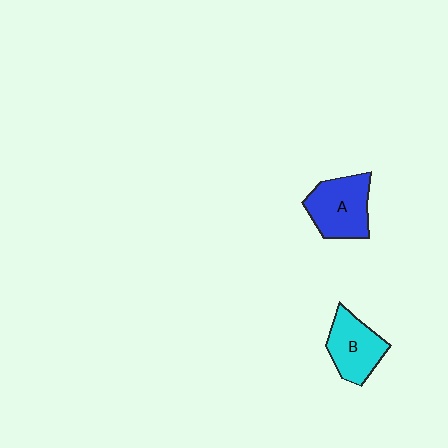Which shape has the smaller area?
Shape B (cyan).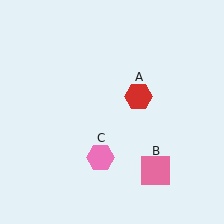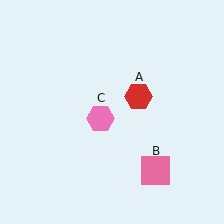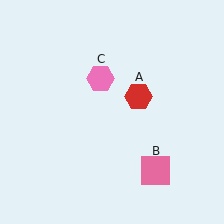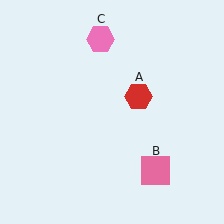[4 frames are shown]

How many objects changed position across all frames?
1 object changed position: pink hexagon (object C).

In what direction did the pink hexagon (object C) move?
The pink hexagon (object C) moved up.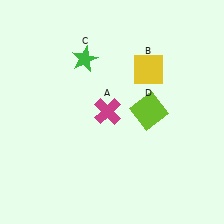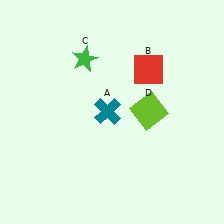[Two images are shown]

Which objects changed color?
A changed from magenta to teal. B changed from yellow to red.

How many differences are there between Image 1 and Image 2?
There are 2 differences between the two images.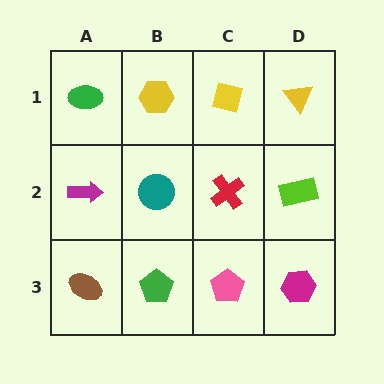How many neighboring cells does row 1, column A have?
2.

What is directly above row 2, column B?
A yellow hexagon.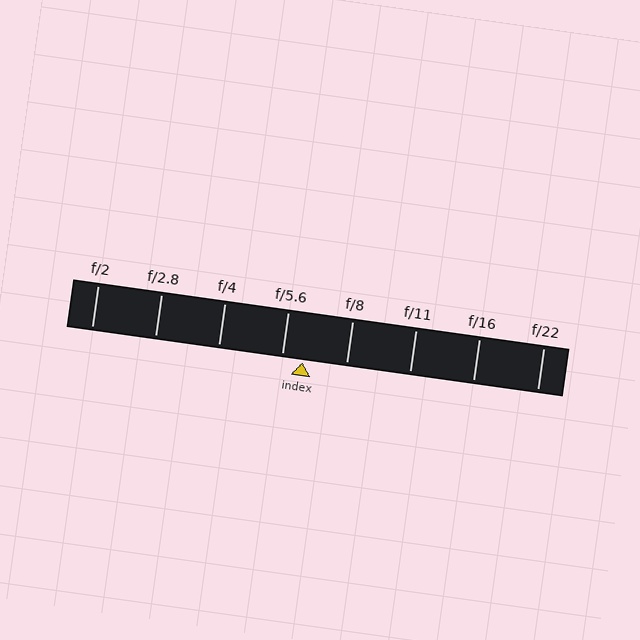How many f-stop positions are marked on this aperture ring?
There are 8 f-stop positions marked.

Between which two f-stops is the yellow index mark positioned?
The index mark is between f/5.6 and f/8.